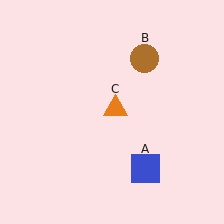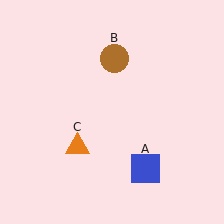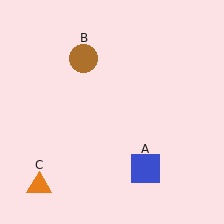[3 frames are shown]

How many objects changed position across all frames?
2 objects changed position: brown circle (object B), orange triangle (object C).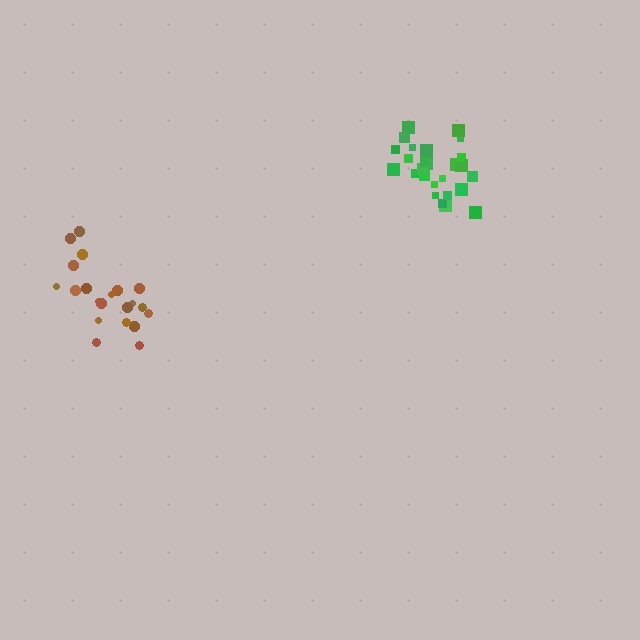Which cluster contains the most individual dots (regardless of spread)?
Green (27).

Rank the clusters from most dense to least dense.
brown, green.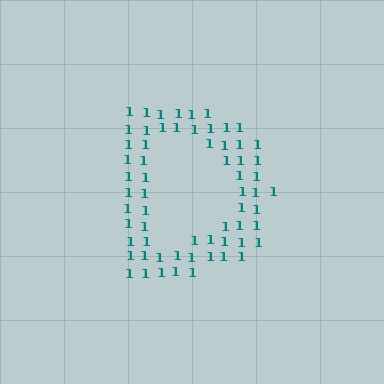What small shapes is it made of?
It is made of small digit 1's.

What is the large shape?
The large shape is the letter D.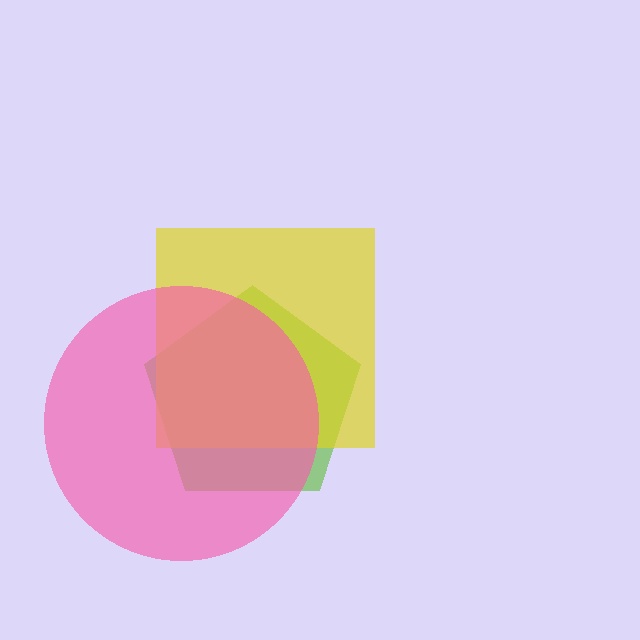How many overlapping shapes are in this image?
There are 3 overlapping shapes in the image.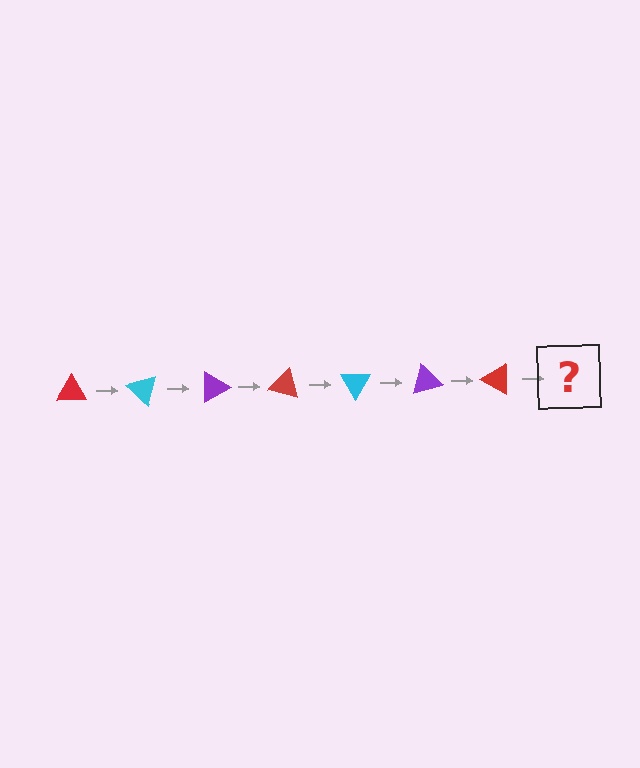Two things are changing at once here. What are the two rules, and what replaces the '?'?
The two rules are that it rotates 45 degrees each step and the color cycles through red, cyan, and purple. The '?' should be a cyan triangle, rotated 315 degrees from the start.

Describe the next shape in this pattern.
It should be a cyan triangle, rotated 315 degrees from the start.